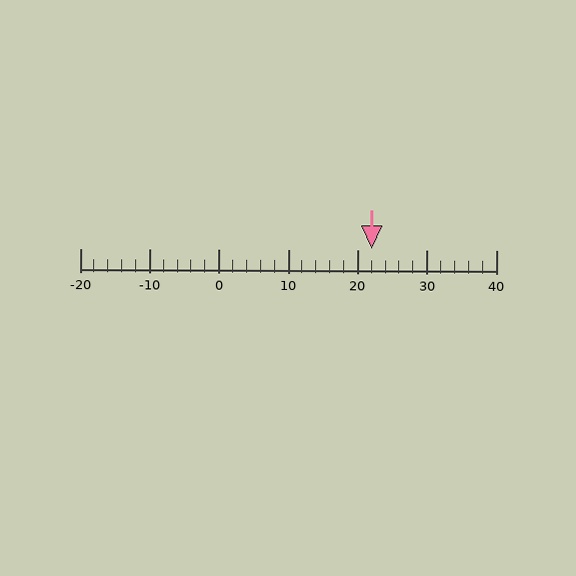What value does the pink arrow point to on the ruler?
The pink arrow points to approximately 22.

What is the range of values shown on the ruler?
The ruler shows values from -20 to 40.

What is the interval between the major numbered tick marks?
The major tick marks are spaced 10 units apart.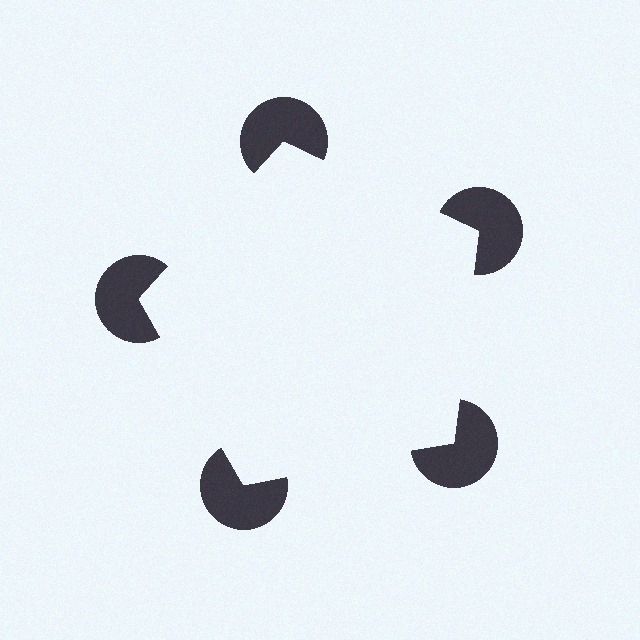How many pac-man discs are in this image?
There are 5 — one at each vertex of the illusory pentagon.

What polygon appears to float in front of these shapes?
An illusory pentagon — its edges are inferred from the aligned wedge cuts in the pac-man discs, not physically drawn.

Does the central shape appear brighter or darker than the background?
It typically appears slightly brighter than the background, even though no actual brightness change is drawn.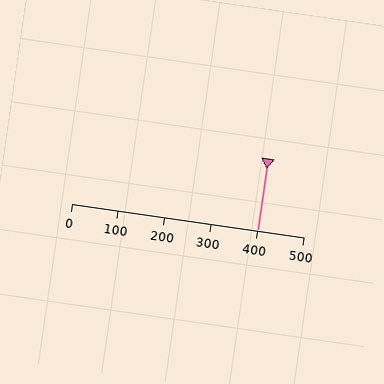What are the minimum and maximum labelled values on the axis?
The axis runs from 0 to 500.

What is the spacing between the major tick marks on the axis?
The major ticks are spaced 100 apart.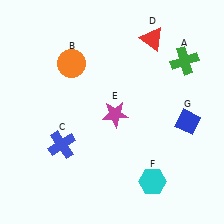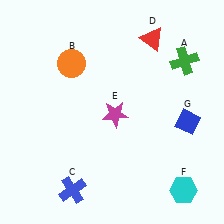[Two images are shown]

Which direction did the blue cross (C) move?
The blue cross (C) moved down.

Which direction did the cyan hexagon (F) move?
The cyan hexagon (F) moved right.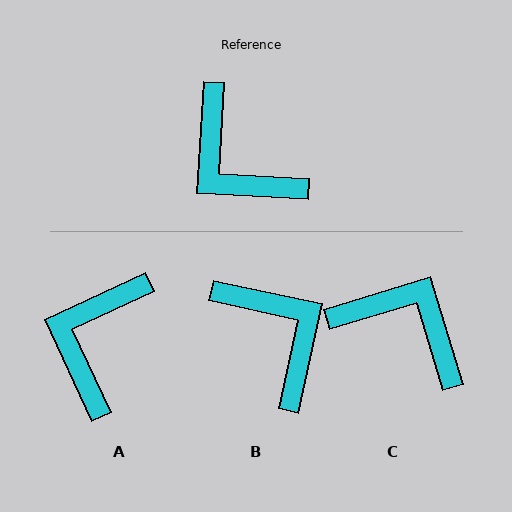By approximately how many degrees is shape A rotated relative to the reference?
Approximately 61 degrees clockwise.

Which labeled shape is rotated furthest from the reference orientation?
B, about 171 degrees away.